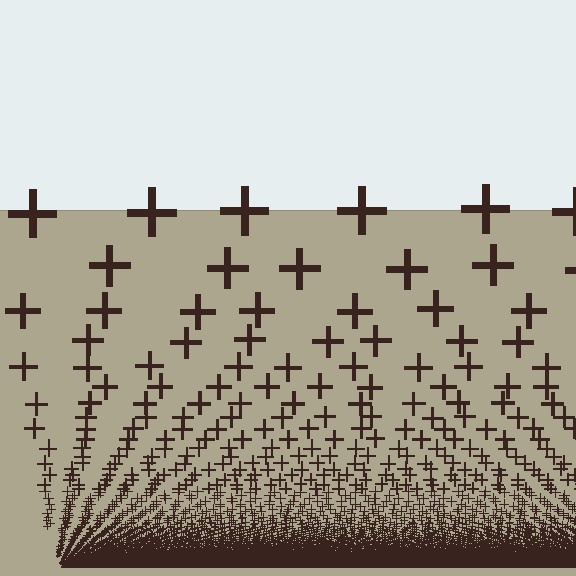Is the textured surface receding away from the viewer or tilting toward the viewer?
The surface appears to tilt toward the viewer. Texture elements get larger and sparser toward the top.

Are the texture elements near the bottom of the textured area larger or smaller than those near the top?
Smaller. The gradient is inverted — elements near the bottom are smaller and denser.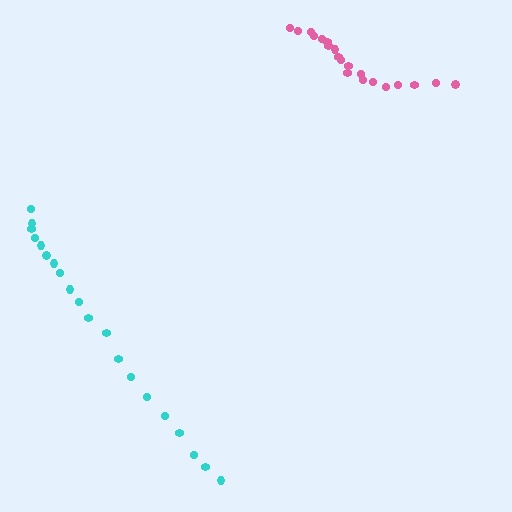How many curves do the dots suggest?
There are 2 distinct paths.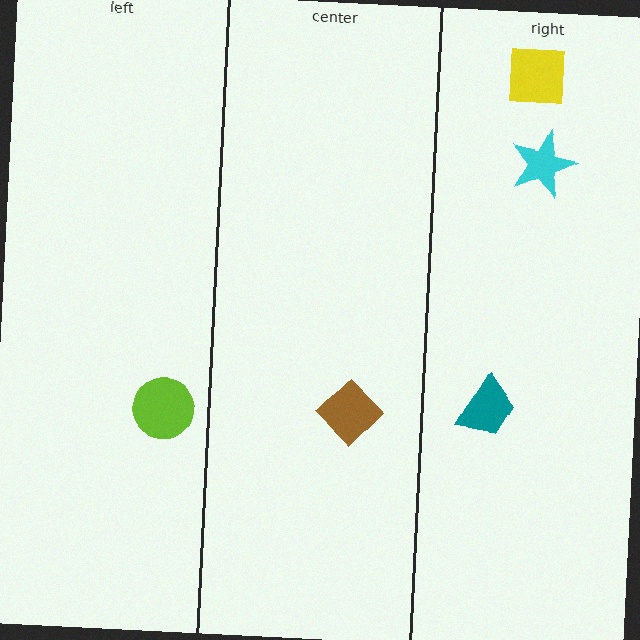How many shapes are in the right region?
3.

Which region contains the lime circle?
The left region.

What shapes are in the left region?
The lime circle.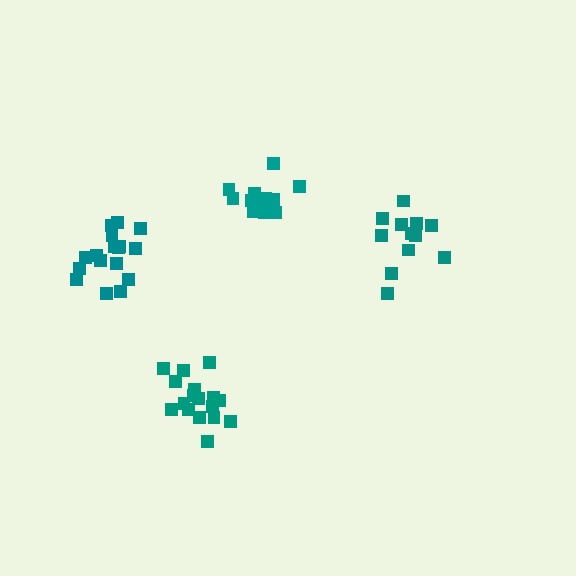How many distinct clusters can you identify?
There are 4 distinct clusters.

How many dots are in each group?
Group 1: 17 dots, Group 2: 14 dots, Group 3: 12 dots, Group 4: 17 dots (60 total).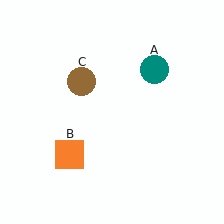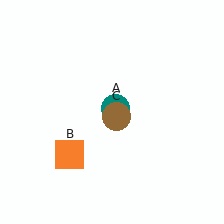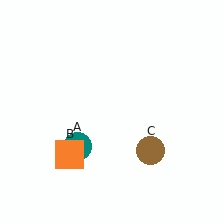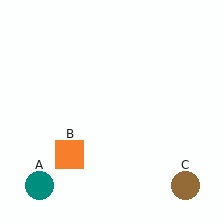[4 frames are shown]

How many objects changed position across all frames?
2 objects changed position: teal circle (object A), brown circle (object C).